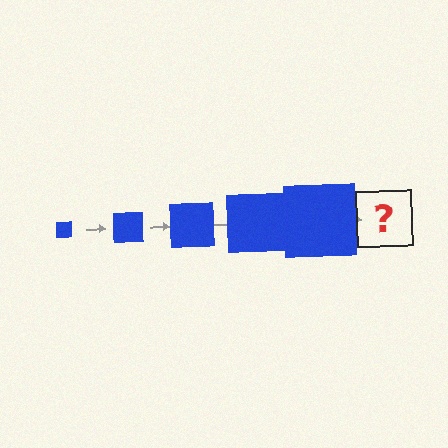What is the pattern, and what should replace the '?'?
The pattern is that the square gets progressively larger each step. The '?' should be a blue square, larger than the previous one.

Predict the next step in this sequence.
The next step is a blue square, larger than the previous one.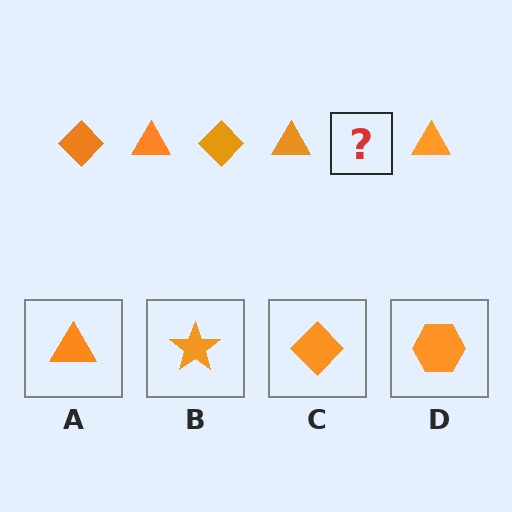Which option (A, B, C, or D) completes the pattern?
C.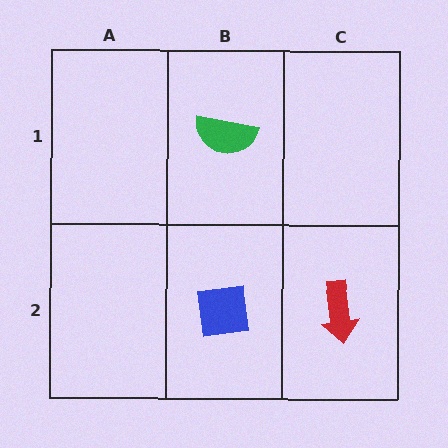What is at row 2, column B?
A blue square.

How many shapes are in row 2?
2 shapes.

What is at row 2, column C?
A red arrow.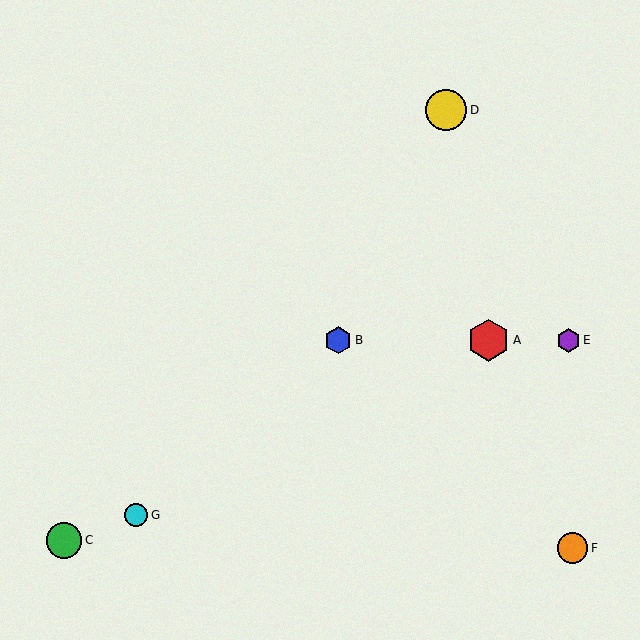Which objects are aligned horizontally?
Objects A, B, E are aligned horizontally.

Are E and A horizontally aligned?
Yes, both are at y≈340.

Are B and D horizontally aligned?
No, B is at y≈340 and D is at y≈110.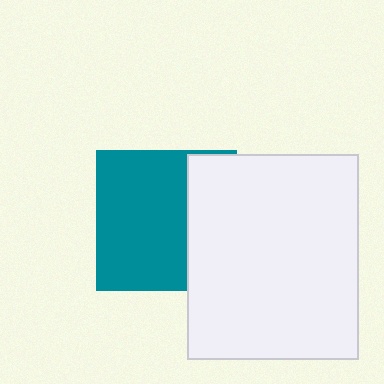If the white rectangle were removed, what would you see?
You would see the complete teal square.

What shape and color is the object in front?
The object in front is a white rectangle.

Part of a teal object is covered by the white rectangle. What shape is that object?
It is a square.